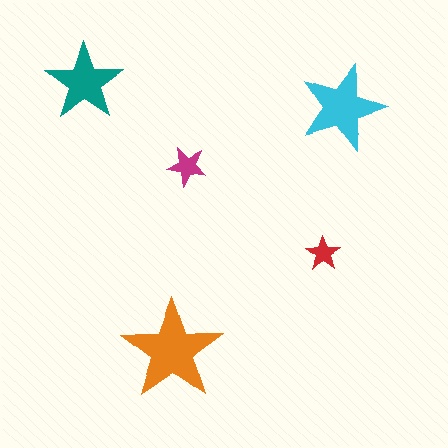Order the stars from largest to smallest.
the orange one, the cyan one, the teal one, the magenta one, the red one.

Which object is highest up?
The teal star is topmost.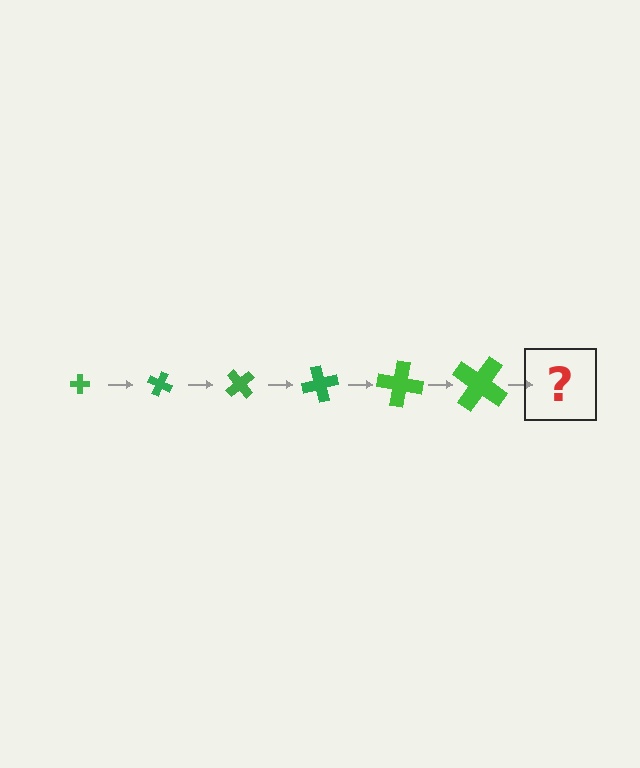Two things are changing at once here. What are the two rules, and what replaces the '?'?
The two rules are that the cross grows larger each step and it rotates 25 degrees each step. The '?' should be a cross, larger than the previous one and rotated 150 degrees from the start.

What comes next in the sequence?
The next element should be a cross, larger than the previous one and rotated 150 degrees from the start.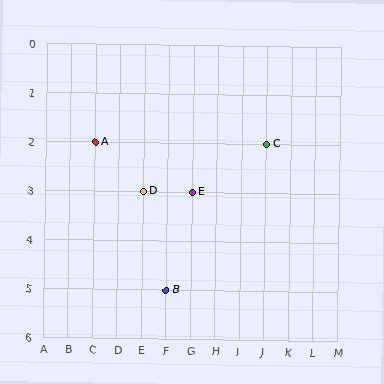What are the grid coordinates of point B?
Point B is at grid coordinates (F, 5).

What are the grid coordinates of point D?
Point D is at grid coordinates (E, 3).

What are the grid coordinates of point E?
Point E is at grid coordinates (G, 3).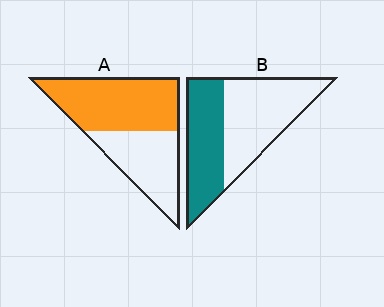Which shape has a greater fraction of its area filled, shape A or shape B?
Shape A.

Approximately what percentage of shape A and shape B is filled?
A is approximately 60% and B is approximately 45%.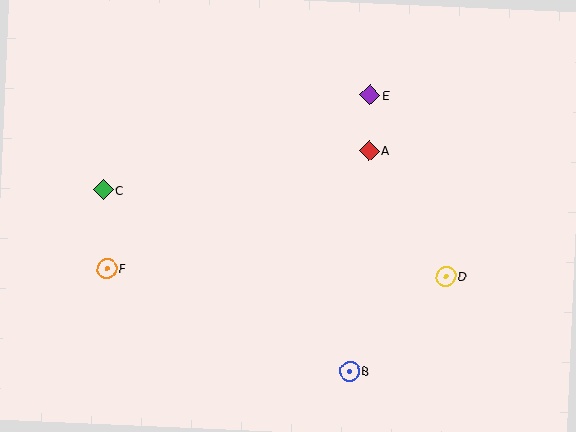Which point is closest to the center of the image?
Point A at (369, 151) is closest to the center.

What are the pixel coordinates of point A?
Point A is at (369, 151).